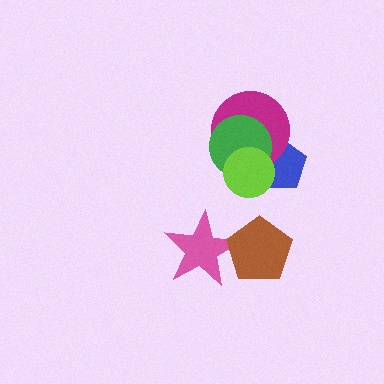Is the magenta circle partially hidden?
Yes, it is partially covered by another shape.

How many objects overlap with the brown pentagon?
1 object overlaps with the brown pentagon.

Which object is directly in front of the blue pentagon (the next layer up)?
The magenta circle is directly in front of the blue pentagon.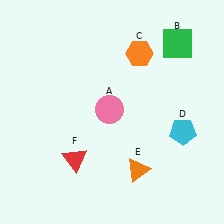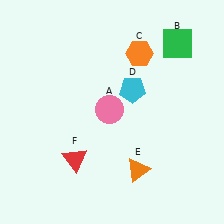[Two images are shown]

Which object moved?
The cyan pentagon (D) moved left.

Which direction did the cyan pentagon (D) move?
The cyan pentagon (D) moved left.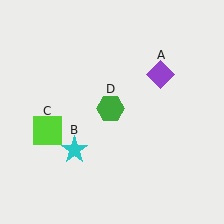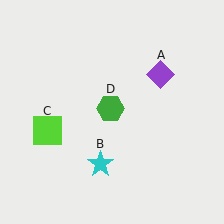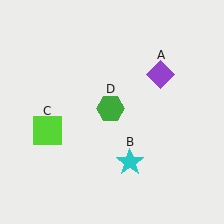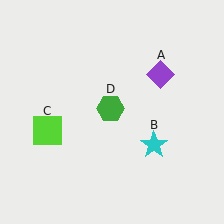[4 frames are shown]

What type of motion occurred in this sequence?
The cyan star (object B) rotated counterclockwise around the center of the scene.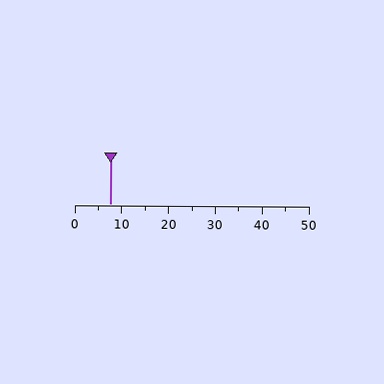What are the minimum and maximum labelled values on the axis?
The axis runs from 0 to 50.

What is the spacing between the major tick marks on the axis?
The major ticks are spaced 10 apart.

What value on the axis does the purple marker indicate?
The marker indicates approximately 7.5.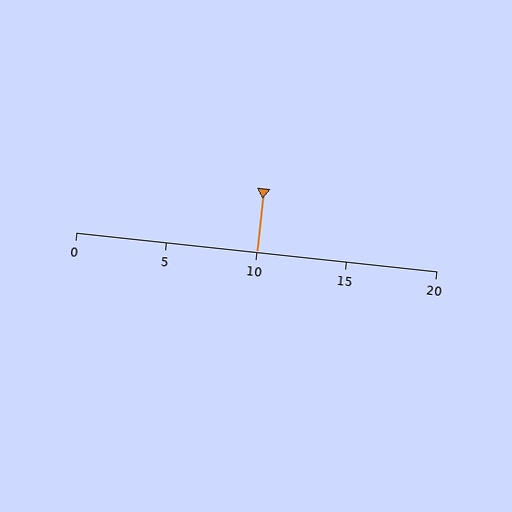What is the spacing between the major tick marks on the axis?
The major ticks are spaced 5 apart.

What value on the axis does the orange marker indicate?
The marker indicates approximately 10.